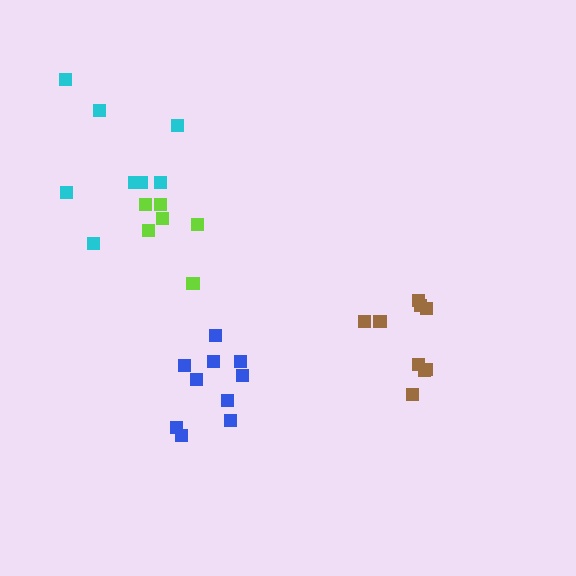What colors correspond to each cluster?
The clusters are colored: brown, lime, blue, cyan.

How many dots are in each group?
Group 1: 9 dots, Group 2: 6 dots, Group 3: 10 dots, Group 4: 8 dots (33 total).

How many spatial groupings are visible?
There are 4 spatial groupings.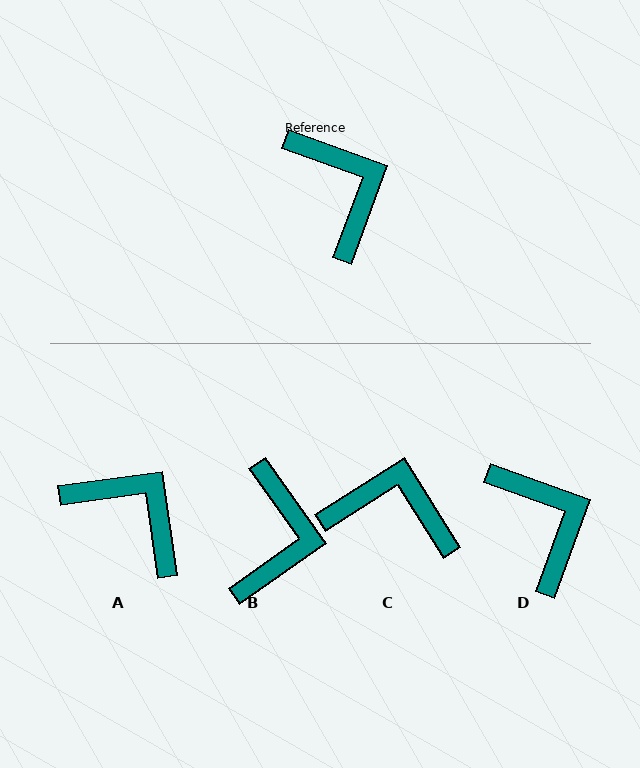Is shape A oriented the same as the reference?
No, it is off by about 28 degrees.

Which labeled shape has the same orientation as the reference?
D.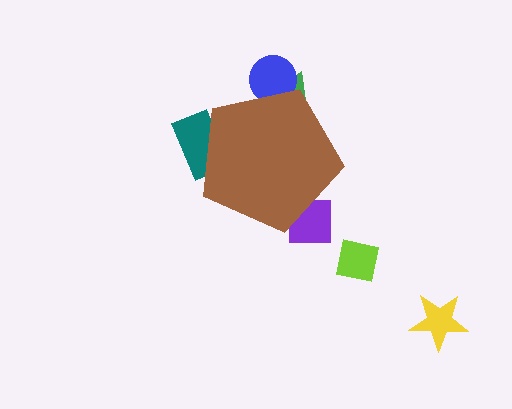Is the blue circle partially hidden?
Yes, the blue circle is partially hidden behind the brown pentagon.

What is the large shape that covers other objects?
A brown pentagon.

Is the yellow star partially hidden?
No, the yellow star is fully visible.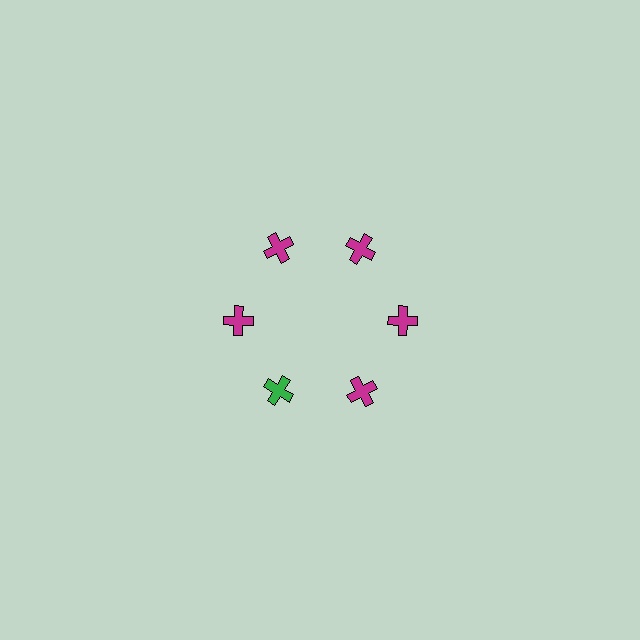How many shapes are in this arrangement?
There are 6 shapes arranged in a ring pattern.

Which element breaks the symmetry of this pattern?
The green cross at roughly the 7 o'clock position breaks the symmetry. All other shapes are magenta crosses.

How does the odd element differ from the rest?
It has a different color: green instead of magenta.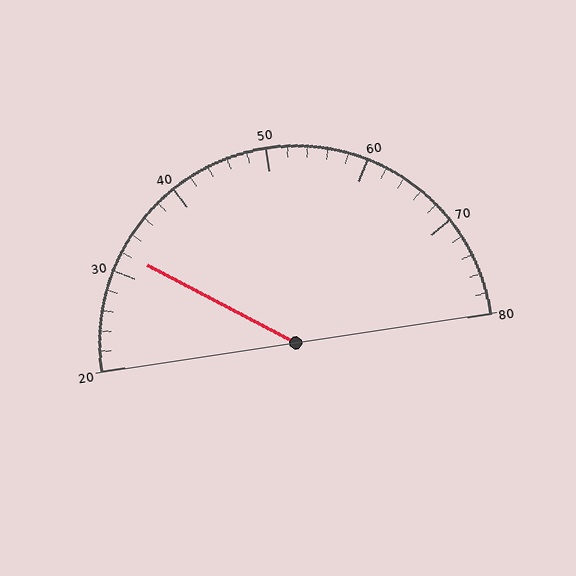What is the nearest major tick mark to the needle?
The nearest major tick mark is 30.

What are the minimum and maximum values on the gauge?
The gauge ranges from 20 to 80.